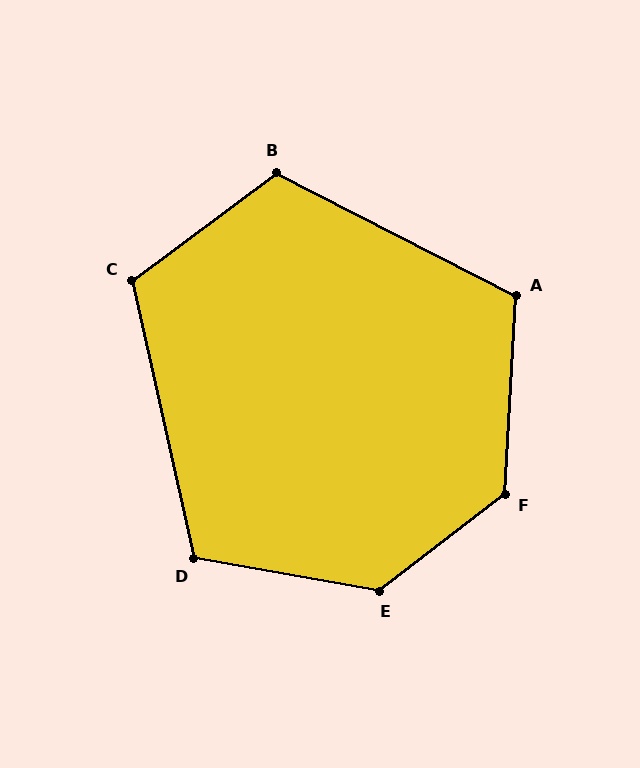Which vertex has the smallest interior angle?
D, at approximately 113 degrees.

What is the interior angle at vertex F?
Approximately 131 degrees (obtuse).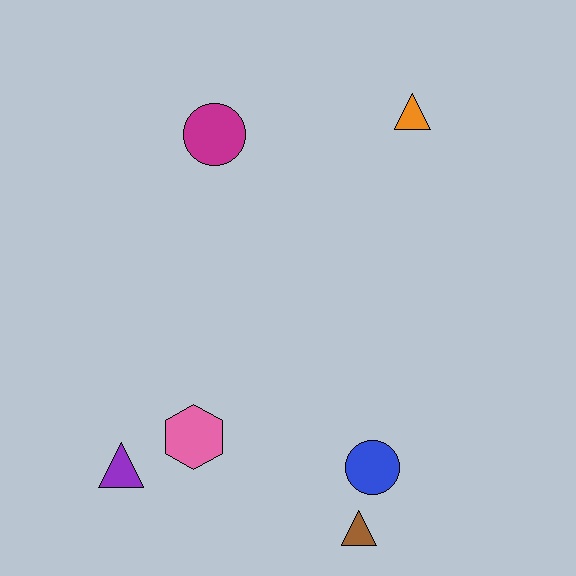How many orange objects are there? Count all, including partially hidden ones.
There is 1 orange object.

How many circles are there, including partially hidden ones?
There are 2 circles.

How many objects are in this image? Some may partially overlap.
There are 6 objects.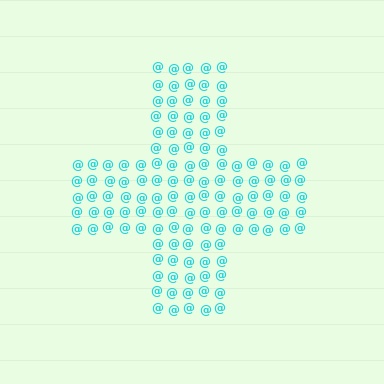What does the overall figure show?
The overall figure shows a cross.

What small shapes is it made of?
It is made of small at signs.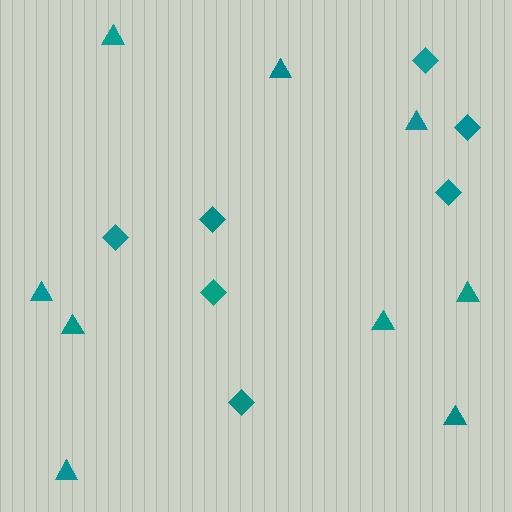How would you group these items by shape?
There are 2 groups: one group of triangles (9) and one group of diamonds (7).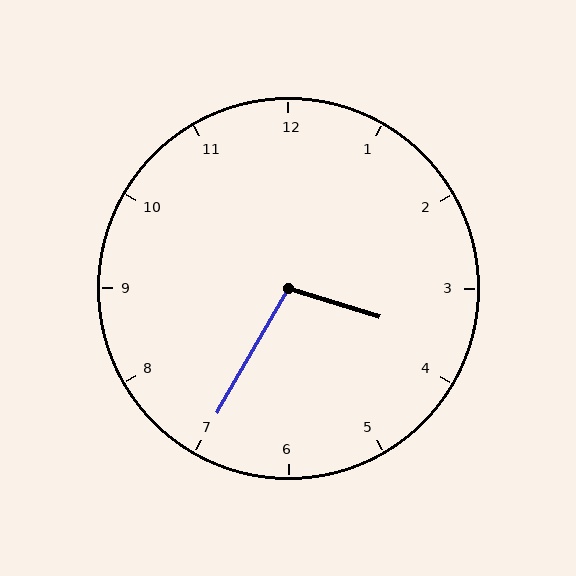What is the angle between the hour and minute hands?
Approximately 102 degrees.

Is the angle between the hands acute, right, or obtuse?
It is obtuse.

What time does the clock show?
3:35.